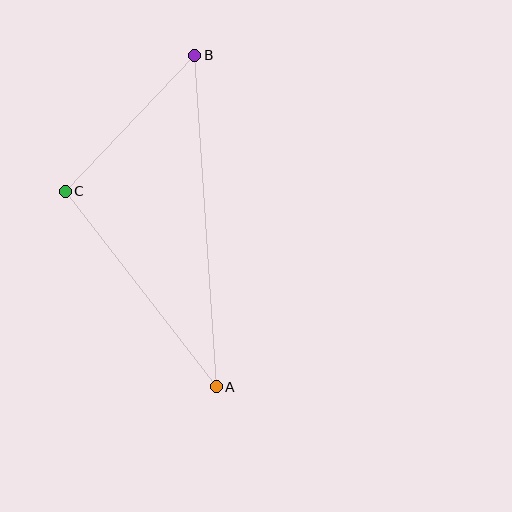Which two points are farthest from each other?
Points A and B are farthest from each other.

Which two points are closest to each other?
Points B and C are closest to each other.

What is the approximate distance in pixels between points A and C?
The distance between A and C is approximately 247 pixels.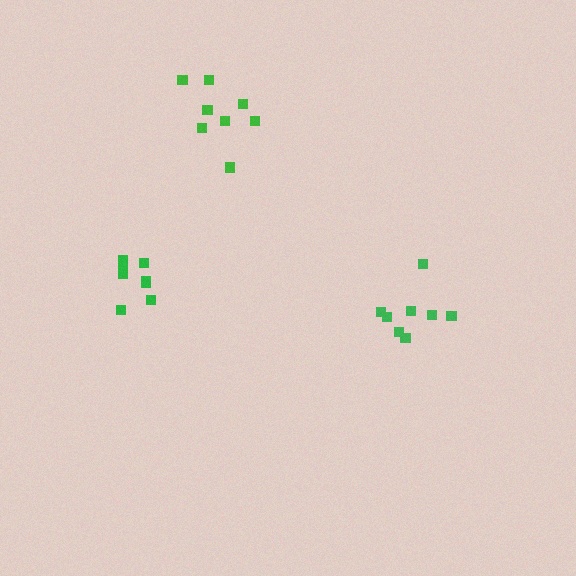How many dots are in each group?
Group 1: 8 dots, Group 2: 8 dots, Group 3: 8 dots (24 total).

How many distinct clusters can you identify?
There are 3 distinct clusters.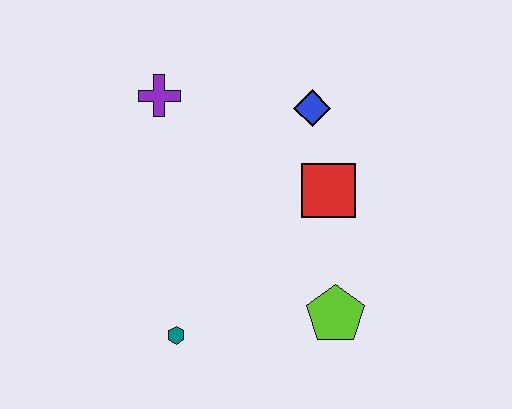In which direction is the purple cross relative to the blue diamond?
The purple cross is to the left of the blue diamond.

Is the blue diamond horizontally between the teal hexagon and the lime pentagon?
Yes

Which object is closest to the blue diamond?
The red square is closest to the blue diamond.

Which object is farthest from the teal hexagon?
The blue diamond is farthest from the teal hexagon.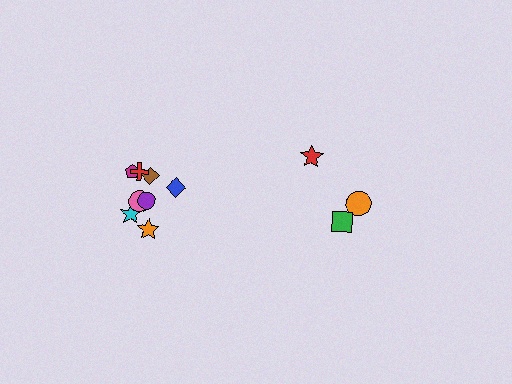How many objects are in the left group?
There are 8 objects.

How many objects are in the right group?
There are 3 objects.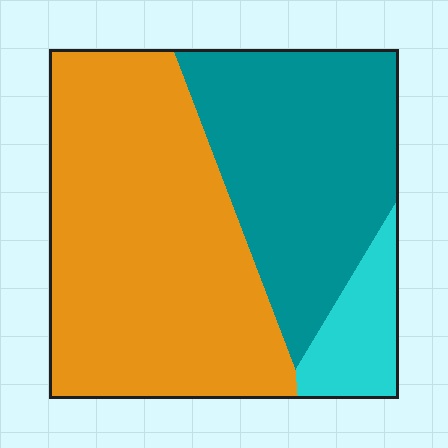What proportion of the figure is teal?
Teal covers 36% of the figure.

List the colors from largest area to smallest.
From largest to smallest: orange, teal, cyan.